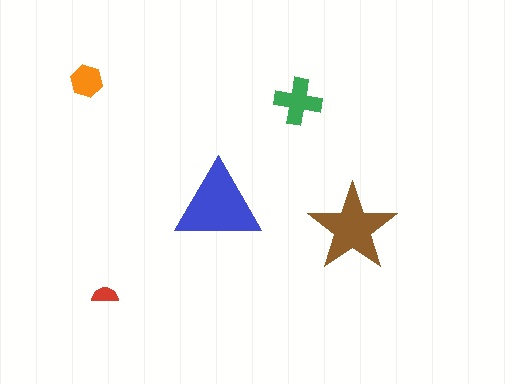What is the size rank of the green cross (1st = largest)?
3rd.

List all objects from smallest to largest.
The red semicircle, the orange hexagon, the green cross, the brown star, the blue triangle.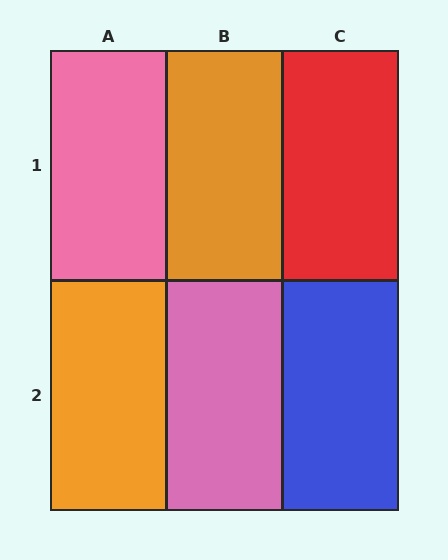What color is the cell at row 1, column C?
Red.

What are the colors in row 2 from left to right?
Orange, pink, blue.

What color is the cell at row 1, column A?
Pink.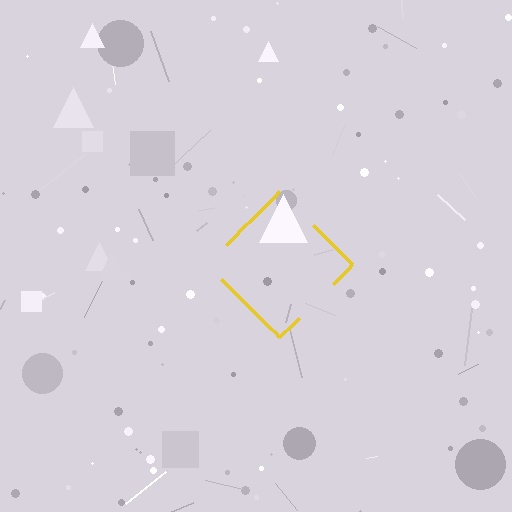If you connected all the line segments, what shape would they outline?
They would outline a diamond.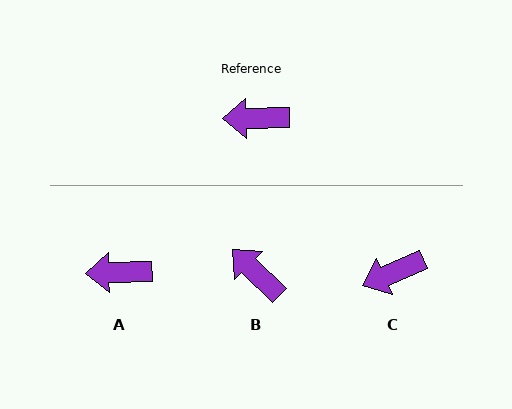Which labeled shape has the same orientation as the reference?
A.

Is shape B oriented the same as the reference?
No, it is off by about 45 degrees.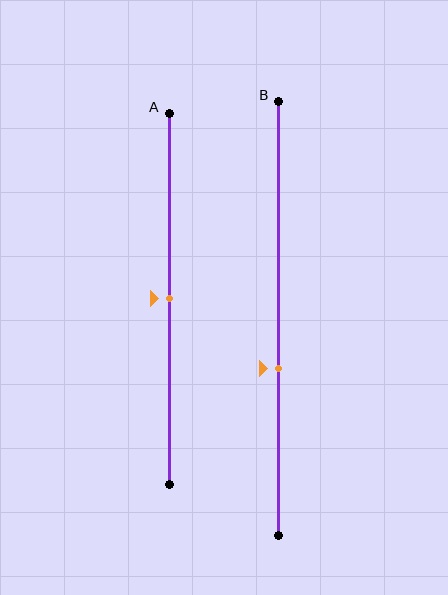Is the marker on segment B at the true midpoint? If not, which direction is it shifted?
No, the marker on segment B is shifted downward by about 11% of the segment length.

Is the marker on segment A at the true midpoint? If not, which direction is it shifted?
Yes, the marker on segment A is at the true midpoint.